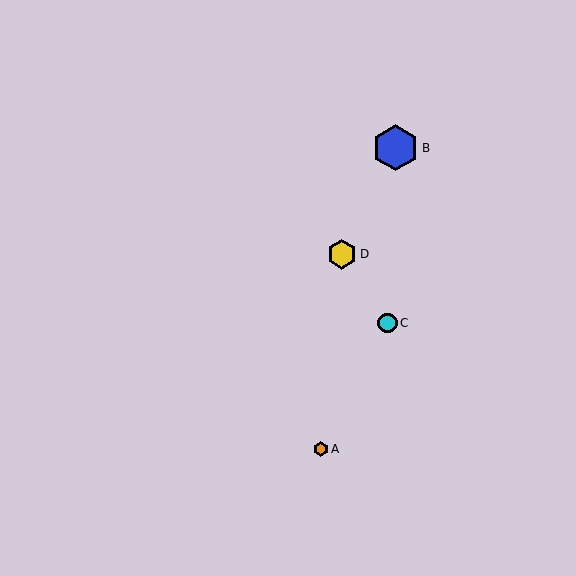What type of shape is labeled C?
Shape C is a cyan circle.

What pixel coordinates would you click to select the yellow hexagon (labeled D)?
Click at (342, 254) to select the yellow hexagon D.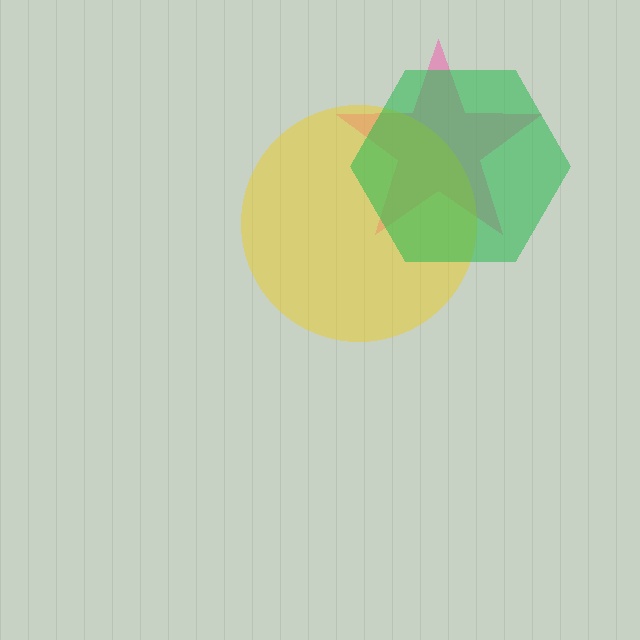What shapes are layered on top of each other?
The layered shapes are: a pink star, a yellow circle, a green hexagon.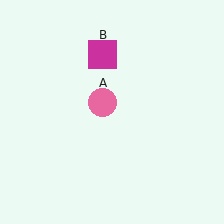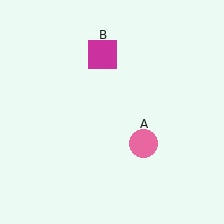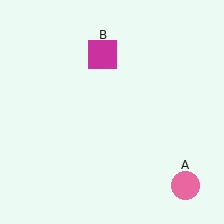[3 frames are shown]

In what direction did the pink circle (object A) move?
The pink circle (object A) moved down and to the right.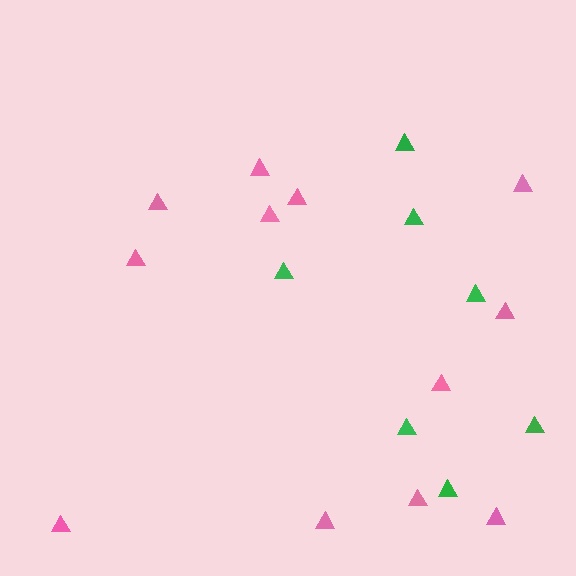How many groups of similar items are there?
There are 2 groups: one group of pink triangles (12) and one group of green triangles (7).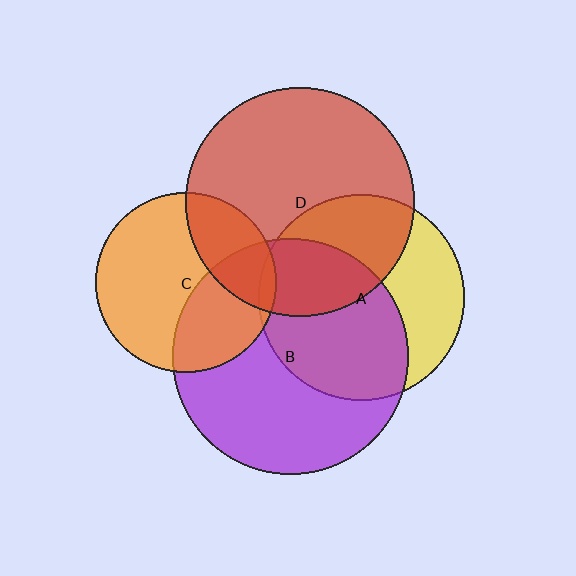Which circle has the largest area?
Circle B (purple).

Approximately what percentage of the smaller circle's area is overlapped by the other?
Approximately 25%.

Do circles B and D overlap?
Yes.